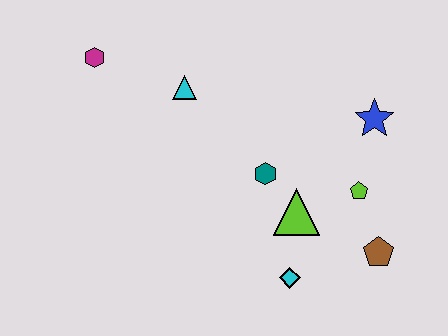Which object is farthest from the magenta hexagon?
The brown pentagon is farthest from the magenta hexagon.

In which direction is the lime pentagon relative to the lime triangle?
The lime pentagon is to the right of the lime triangle.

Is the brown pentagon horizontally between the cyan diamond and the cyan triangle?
No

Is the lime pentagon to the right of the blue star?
No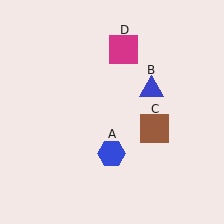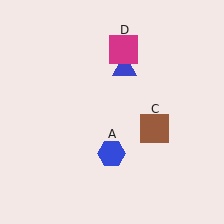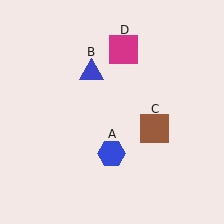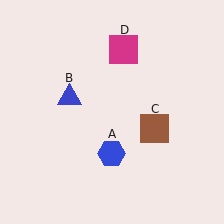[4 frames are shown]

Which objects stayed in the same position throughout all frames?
Blue hexagon (object A) and brown square (object C) and magenta square (object D) remained stationary.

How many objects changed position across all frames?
1 object changed position: blue triangle (object B).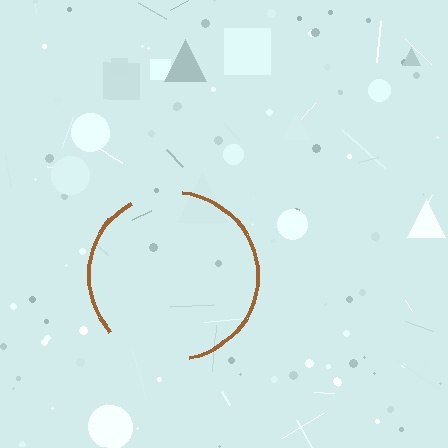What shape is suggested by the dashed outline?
The dashed outline suggests a circle.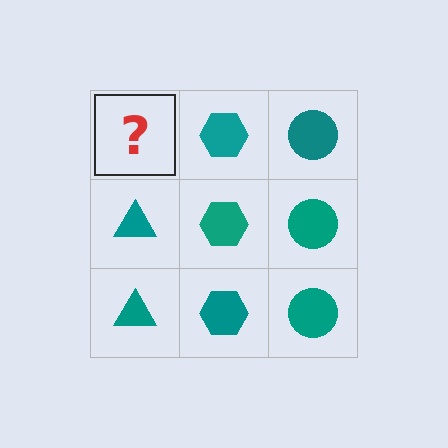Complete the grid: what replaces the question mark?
The question mark should be replaced with a teal triangle.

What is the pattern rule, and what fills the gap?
The rule is that each column has a consistent shape. The gap should be filled with a teal triangle.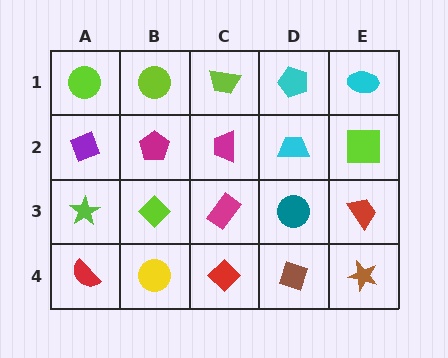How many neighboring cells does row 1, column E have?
2.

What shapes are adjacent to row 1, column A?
A purple diamond (row 2, column A), a lime circle (row 1, column B).